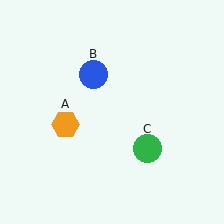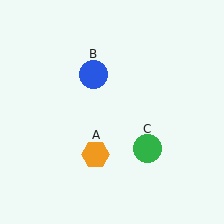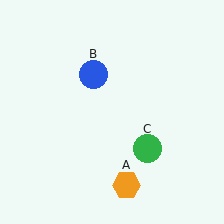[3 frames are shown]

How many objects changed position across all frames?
1 object changed position: orange hexagon (object A).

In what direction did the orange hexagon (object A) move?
The orange hexagon (object A) moved down and to the right.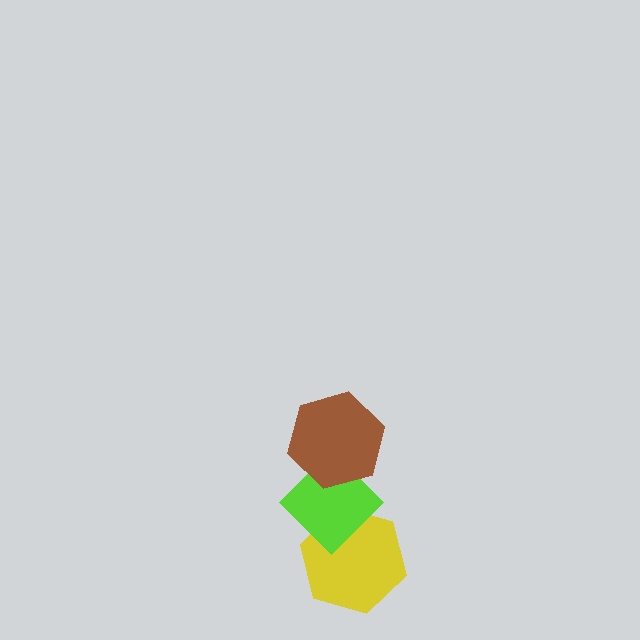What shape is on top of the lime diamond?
The brown hexagon is on top of the lime diamond.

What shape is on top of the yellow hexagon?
The lime diamond is on top of the yellow hexagon.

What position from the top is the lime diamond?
The lime diamond is 2nd from the top.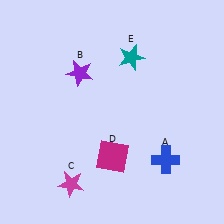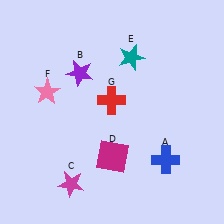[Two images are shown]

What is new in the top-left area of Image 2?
A pink star (F) was added in the top-left area of Image 2.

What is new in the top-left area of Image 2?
A red cross (G) was added in the top-left area of Image 2.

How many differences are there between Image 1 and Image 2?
There are 2 differences between the two images.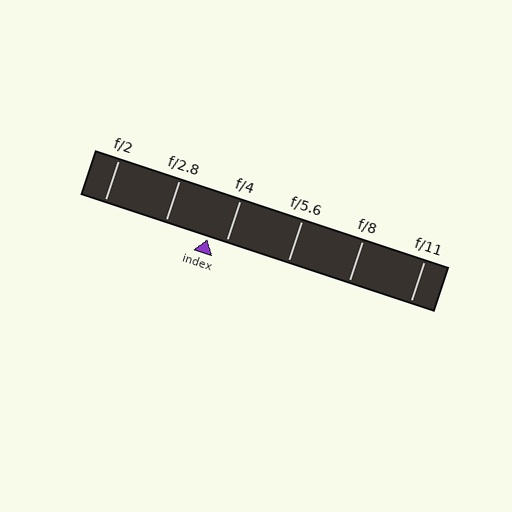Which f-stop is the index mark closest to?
The index mark is closest to f/4.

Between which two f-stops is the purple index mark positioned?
The index mark is between f/2.8 and f/4.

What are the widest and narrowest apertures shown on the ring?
The widest aperture shown is f/2 and the narrowest is f/11.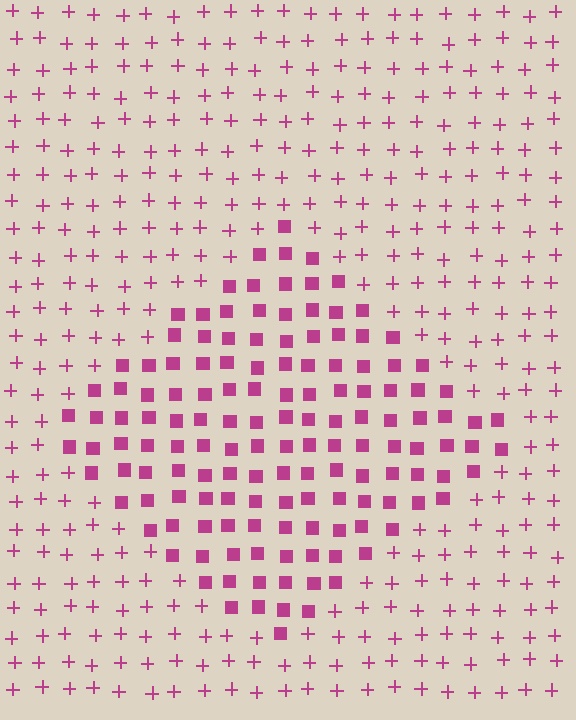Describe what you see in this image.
The image is filled with small magenta elements arranged in a uniform grid. A diamond-shaped region contains squares, while the surrounding area contains plus signs. The boundary is defined purely by the change in element shape.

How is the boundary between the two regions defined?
The boundary is defined by a change in element shape: squares inside vs. plus signs outside. All elements share the same color and spacing.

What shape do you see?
I see a diamond.